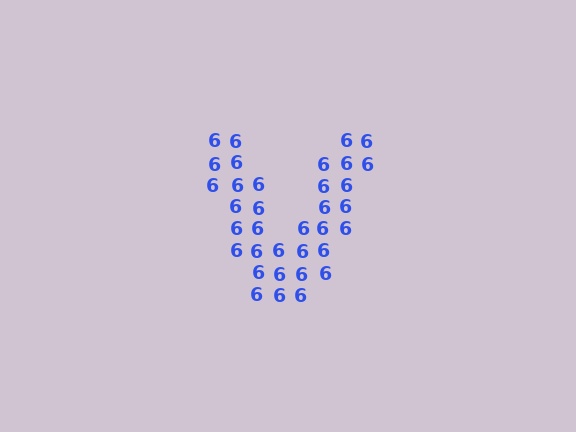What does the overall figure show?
The overall figure shows the letter V.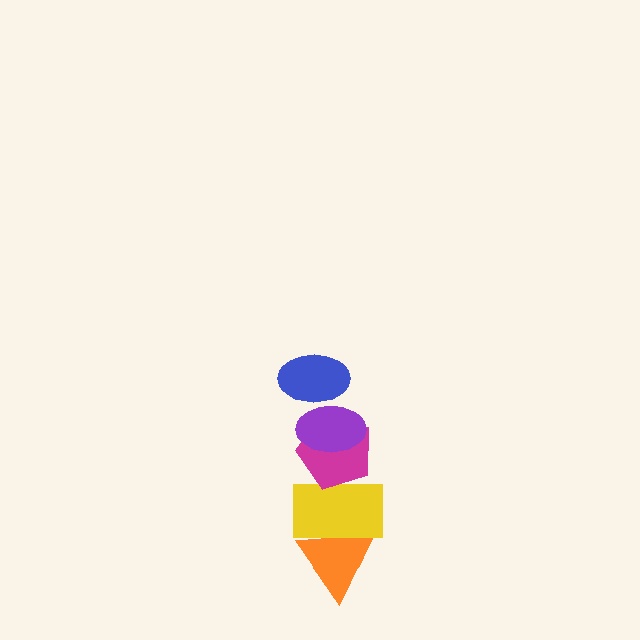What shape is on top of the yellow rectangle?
The magenta pentagon is on top of the yellow rectangle.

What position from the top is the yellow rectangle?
The yellow rectangle is 4th from the top.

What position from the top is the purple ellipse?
The purple ellipse is 2nd from the top.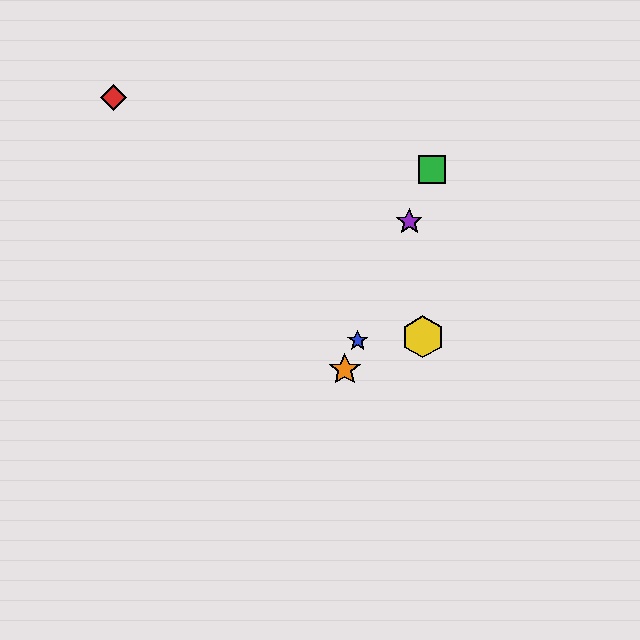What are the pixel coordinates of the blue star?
The blue star is at (358, 341).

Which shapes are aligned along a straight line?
The blue star, the green square, the purple star, the orange star are aligned along a straight line.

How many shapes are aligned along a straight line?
4 shapes (the blue star, the green square, the purple star, the orange star) are aligned along a straight line.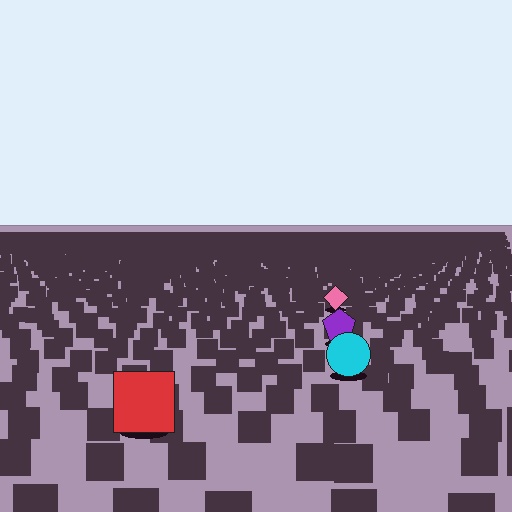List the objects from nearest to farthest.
From nearest to farthest: the red square, the cyan circle, the purple pentagon, the pink diamond.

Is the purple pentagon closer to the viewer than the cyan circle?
No. The cyan circle is closer — you can tell from the texture gradient: the ground texture is coarser near it.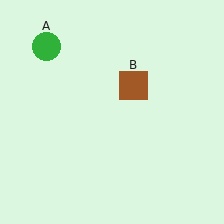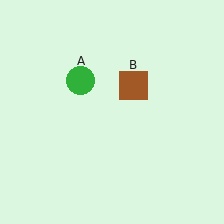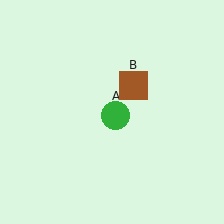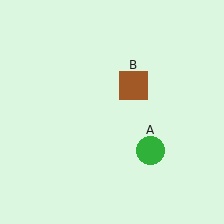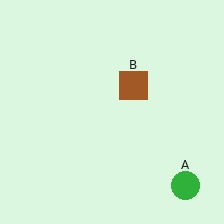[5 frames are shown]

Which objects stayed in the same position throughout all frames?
Brown square (object B) remained stationary.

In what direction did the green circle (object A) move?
The green circle (object A) moved down and to the right.